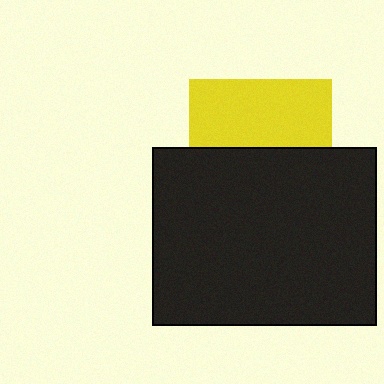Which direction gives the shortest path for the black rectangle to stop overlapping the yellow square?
Moving down gives the shortest separation.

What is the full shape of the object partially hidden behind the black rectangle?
The partially hidden object is a yellow square.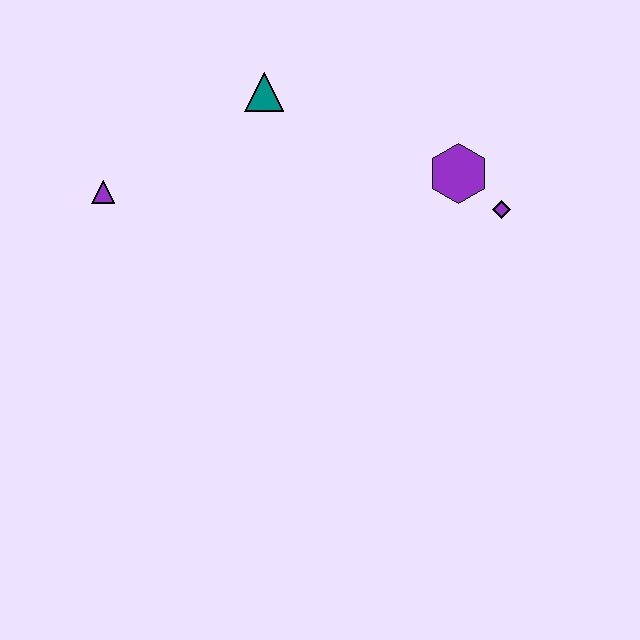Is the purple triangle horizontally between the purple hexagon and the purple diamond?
No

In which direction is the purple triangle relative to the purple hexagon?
The purple triangle is to the left of the purple hexagon.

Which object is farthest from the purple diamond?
The purple triangle is farthest from the purple diamond.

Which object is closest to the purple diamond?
The purple hexagon is closest to the purple diamond.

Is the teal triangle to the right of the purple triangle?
Yes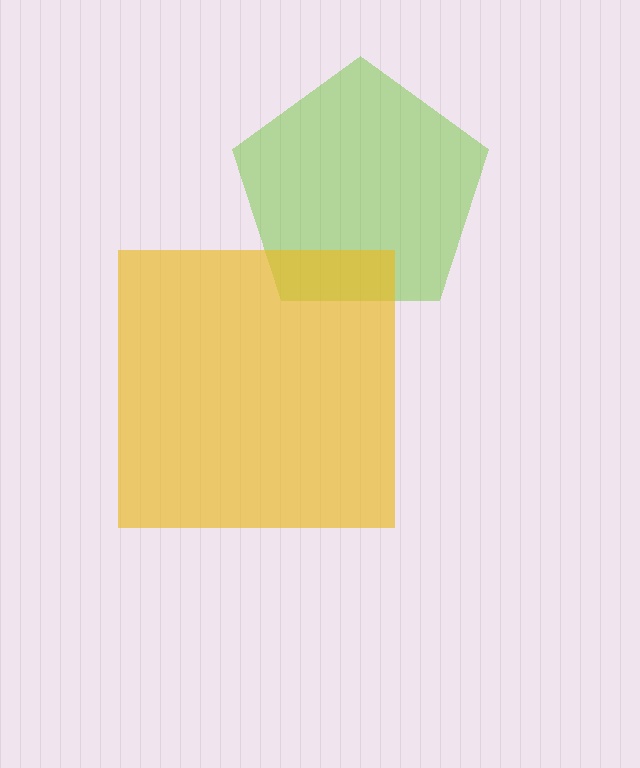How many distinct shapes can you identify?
There are 2 distinct shapes: a lime pentagon, a yellow square.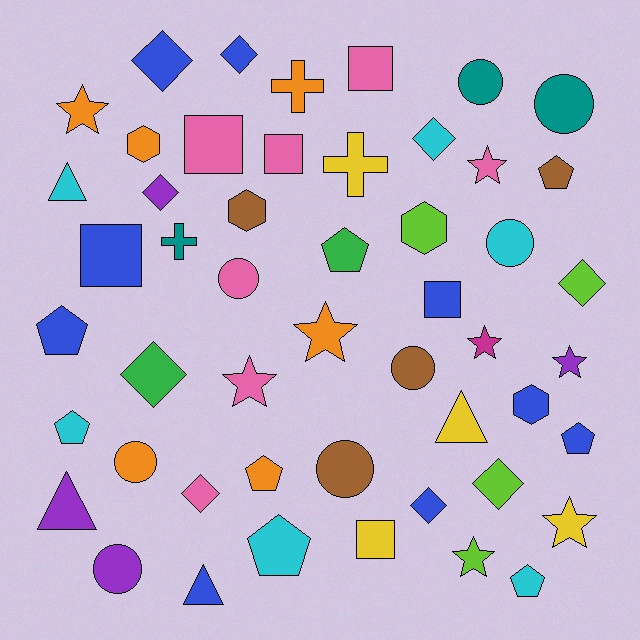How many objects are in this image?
There are 50 objects.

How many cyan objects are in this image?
There are 6 cyan objects.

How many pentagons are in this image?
There are 8 pentagons.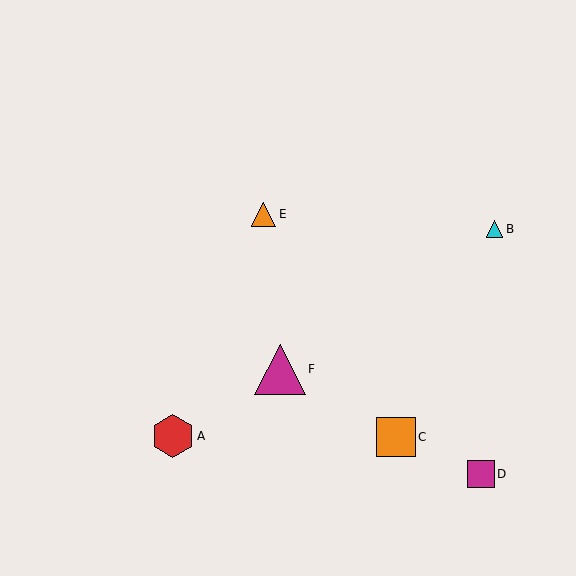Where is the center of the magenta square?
The center of the magenta square is at (481, 474).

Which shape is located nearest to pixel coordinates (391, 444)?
The orange square (labeled C) at (396, 437) is nearest to that location.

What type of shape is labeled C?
Shape C is an orange square.